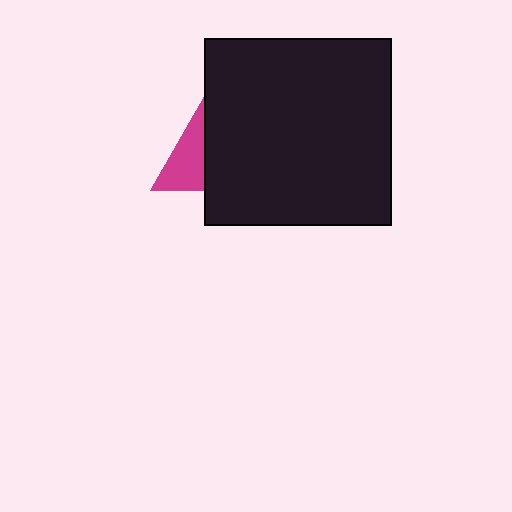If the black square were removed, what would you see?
You would see the complete magenta triangle.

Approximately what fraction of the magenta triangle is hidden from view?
Roughly 63% of the magenta triangle is hidden behind the black square.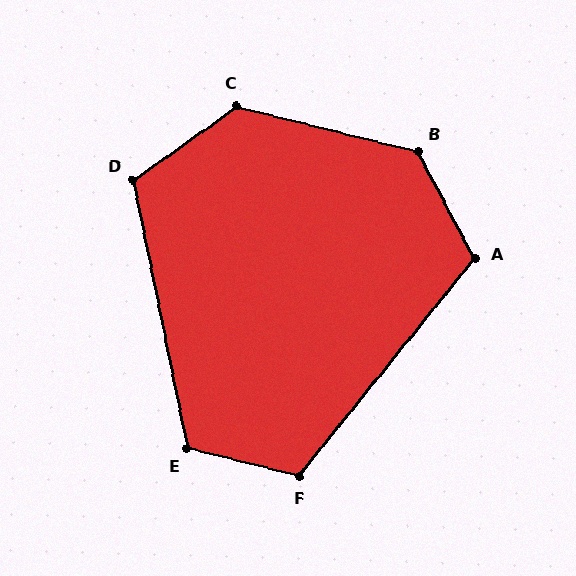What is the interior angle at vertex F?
Approximately 114 degrees (obtuse).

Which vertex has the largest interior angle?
B, at approximately 132 degrees.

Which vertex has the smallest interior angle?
A, at approximately 114 degrees.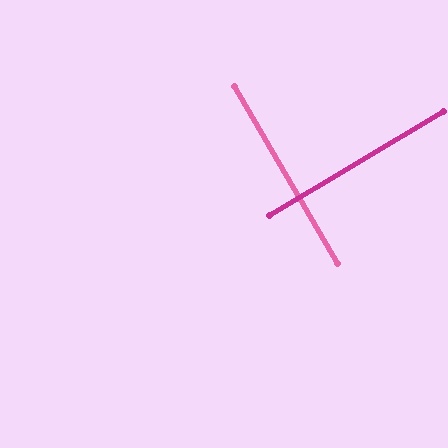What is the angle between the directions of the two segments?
Approximately 89 degrees.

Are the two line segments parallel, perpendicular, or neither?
Perpendicular — they meet at approximately 89°.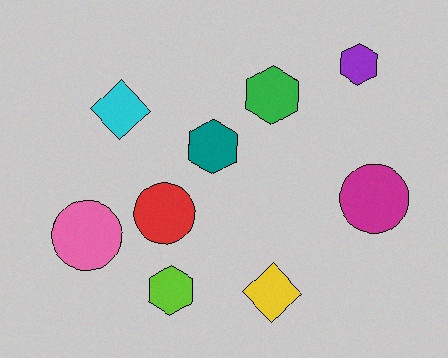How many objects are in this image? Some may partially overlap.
There are 9 objects.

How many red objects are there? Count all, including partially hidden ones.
There is 1 red object.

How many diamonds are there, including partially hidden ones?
There are 2 diamonds.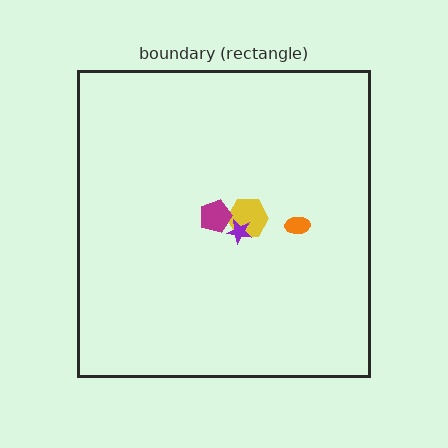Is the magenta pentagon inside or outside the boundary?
Inside.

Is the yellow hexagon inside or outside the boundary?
Inside.